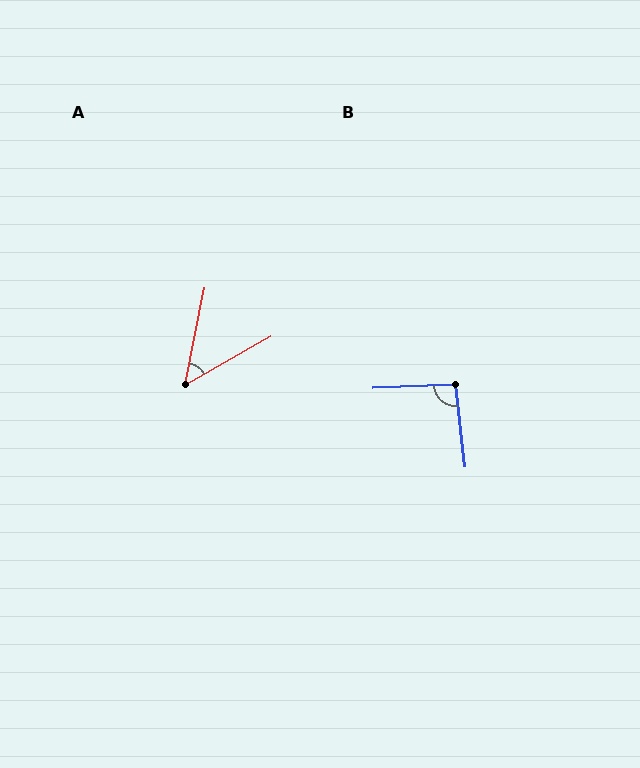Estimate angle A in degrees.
Approximately 49 degrees.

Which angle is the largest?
B, at approximately 94 degrees.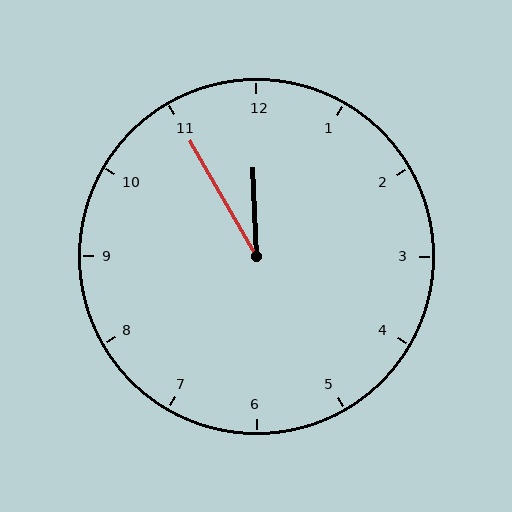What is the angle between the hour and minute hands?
Approximately 28 degrees.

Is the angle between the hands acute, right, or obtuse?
It is acute.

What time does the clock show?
11:55.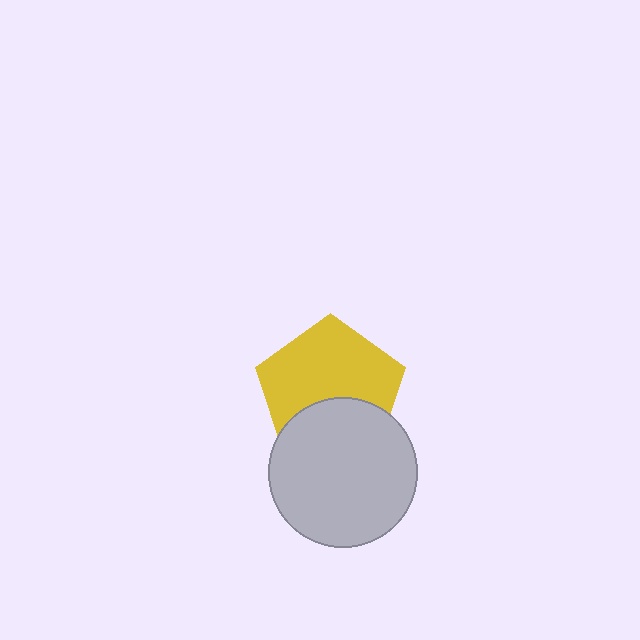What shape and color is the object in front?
The object in front is a light gray circle.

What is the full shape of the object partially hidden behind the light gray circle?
The partially hidden object is a yellow pentagon.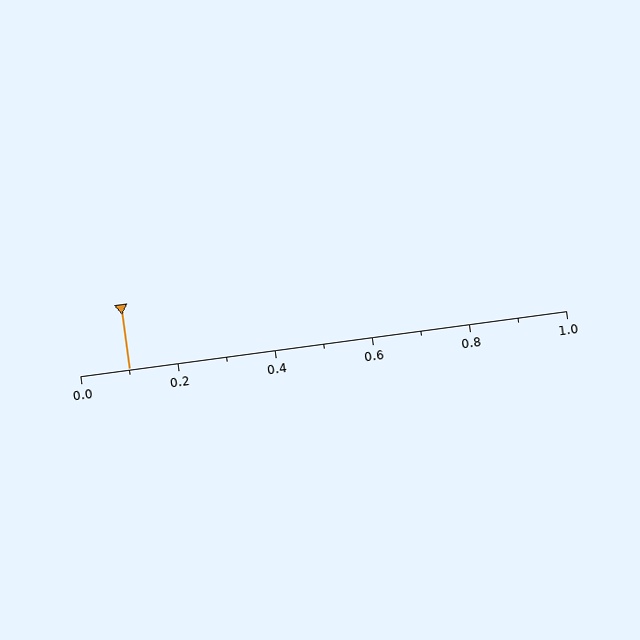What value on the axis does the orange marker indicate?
The marker indicates approximately 0.1.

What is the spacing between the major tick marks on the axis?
The major ticks are spaced 0.2 apart.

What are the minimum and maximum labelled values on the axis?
The axis runs from 0.0 to 1.0.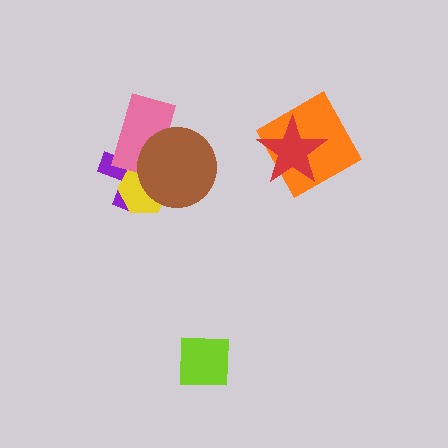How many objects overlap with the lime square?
0 objects overlap with the lime square.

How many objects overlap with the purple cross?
3 objects overlap with the purple cross.